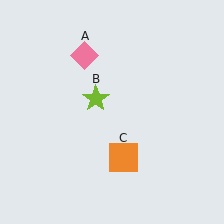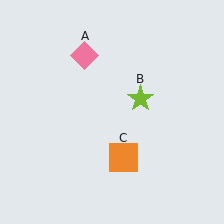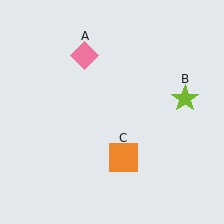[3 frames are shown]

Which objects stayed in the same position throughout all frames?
Pink diamond (object A) and orange square (object C) remained stationary.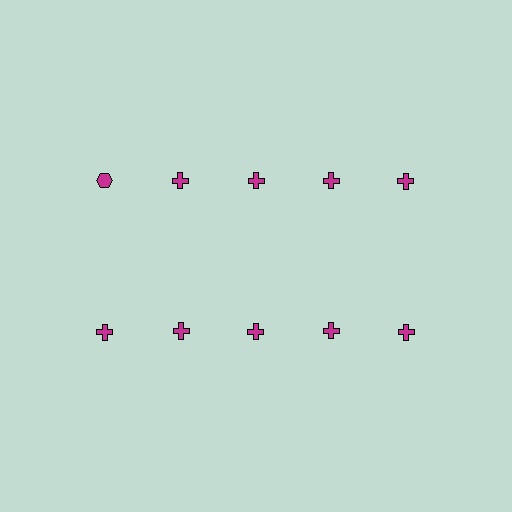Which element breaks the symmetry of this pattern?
The magenta hexagon in the top row, leftmost column breaks the symmetry. All other shapes are magenta crosses.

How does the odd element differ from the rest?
It has a different shape: hexagon instead of cross.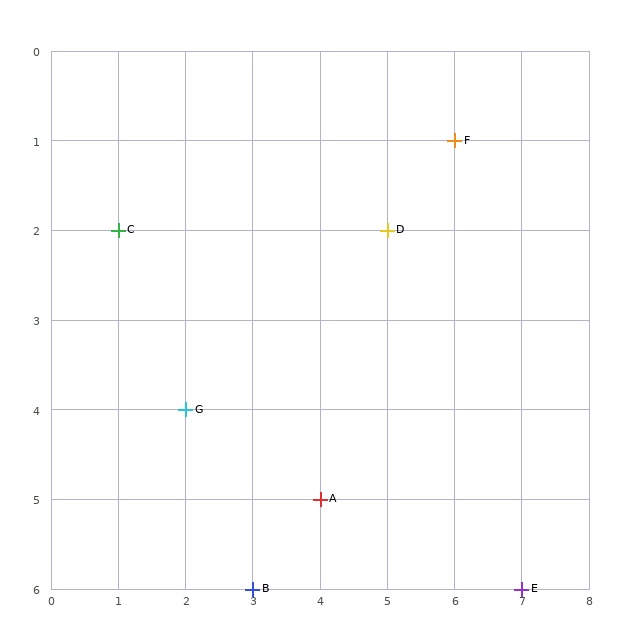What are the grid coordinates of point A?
Point A is at grid coordinates (4, 5).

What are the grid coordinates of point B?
Point B is at grid coordinates (3, 6).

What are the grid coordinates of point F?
Point F is at grid coordinates (6, 1).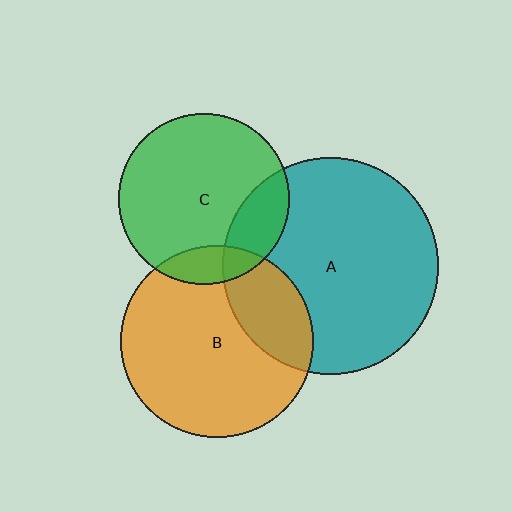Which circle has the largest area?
Circle A (teal).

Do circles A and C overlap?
Yes.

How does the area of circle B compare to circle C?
Approximately 1.3 times.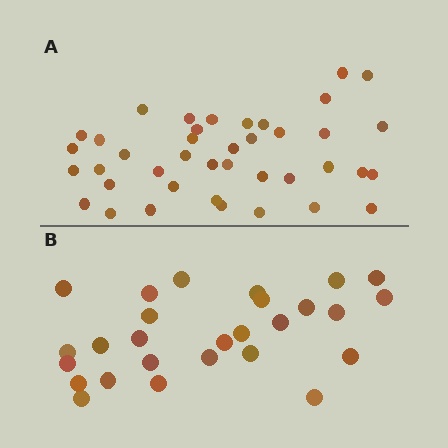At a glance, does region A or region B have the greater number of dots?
Region A (the top region) has more dots.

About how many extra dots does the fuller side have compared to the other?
Region A has approximately 15 more dots than region B.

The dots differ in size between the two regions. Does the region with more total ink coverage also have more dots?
No. Region B has more total ink coverage because its dots are larger, but region A actually contains more individual dots. Total area can be misleading — the number of items is what matters here.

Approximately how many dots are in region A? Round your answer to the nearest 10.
About 40 dots.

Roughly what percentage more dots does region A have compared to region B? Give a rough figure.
About 50% more.